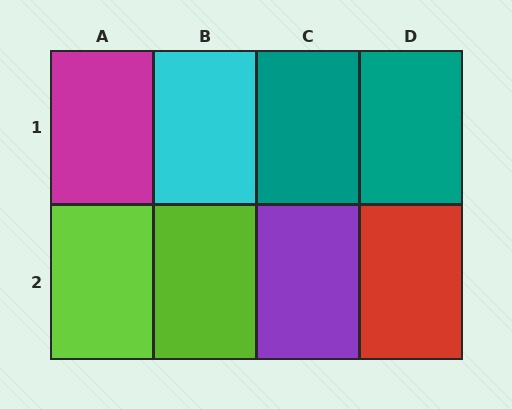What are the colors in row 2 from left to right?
Lime, lime, purple, red.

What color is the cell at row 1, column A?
Magenta.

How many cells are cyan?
1 cell is cyan.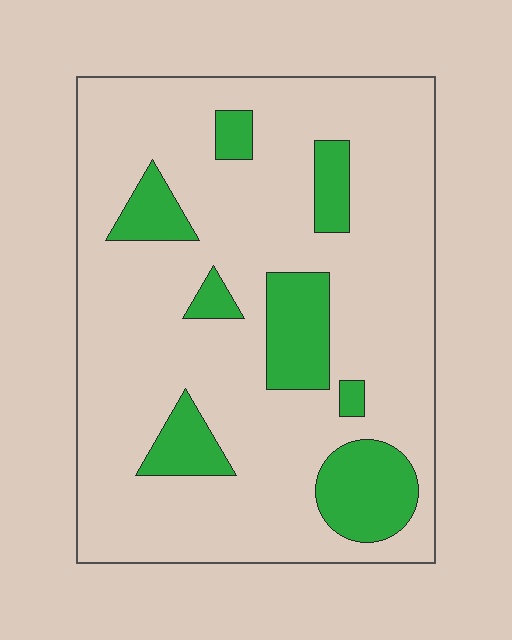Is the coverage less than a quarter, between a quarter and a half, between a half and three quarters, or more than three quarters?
Less than a quarter.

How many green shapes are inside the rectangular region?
8.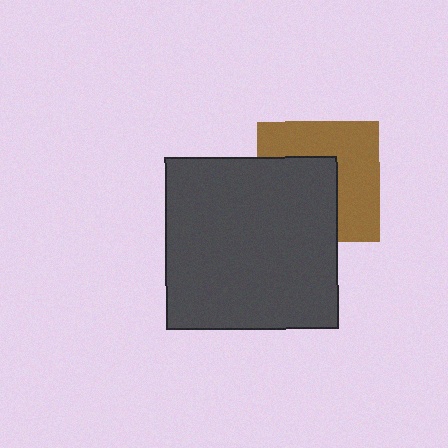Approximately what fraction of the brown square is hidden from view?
Roughly 46% of the brown square is hidden behind the dark gray square.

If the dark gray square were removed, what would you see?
You would see the complete brown square.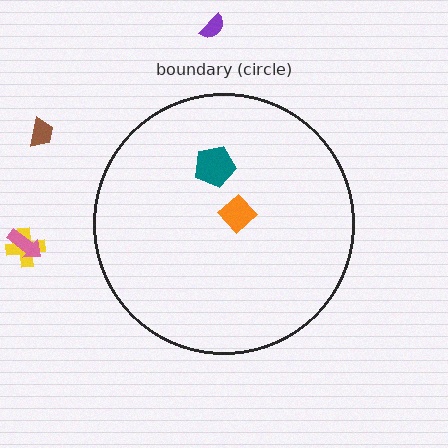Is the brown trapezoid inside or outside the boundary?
Outside.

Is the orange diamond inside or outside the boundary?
Inside.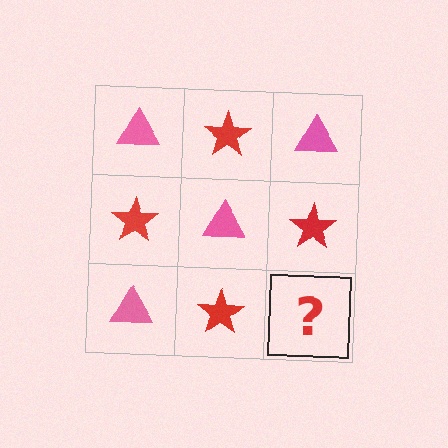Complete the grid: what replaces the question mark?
The question mark should be replaced with a pink triangle.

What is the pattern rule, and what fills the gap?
The rule is that it alternates pink triangle and red star in a checkerboard pattern. The gap should be filled with a pink triangle.